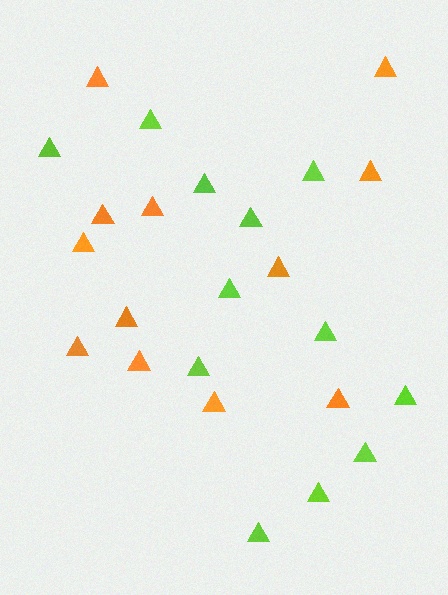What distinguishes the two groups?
There are 2 groups: one group of lime triangles (12) and one group of orange triangles (12).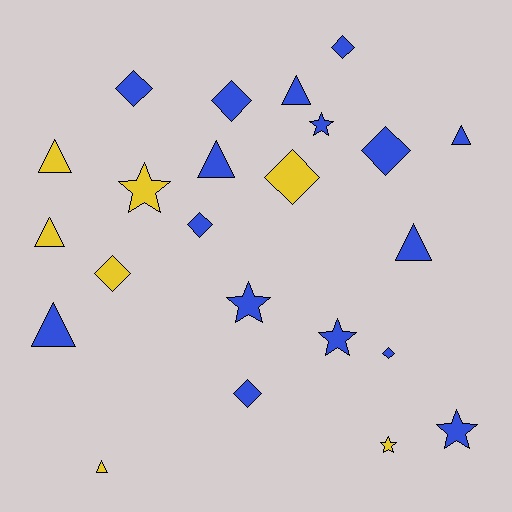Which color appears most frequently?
Blue, with 16 objects.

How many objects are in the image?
There are 23 objects.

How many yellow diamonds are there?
There are 2 yellow diamonds.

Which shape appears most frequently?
Diamond, with 9 objects.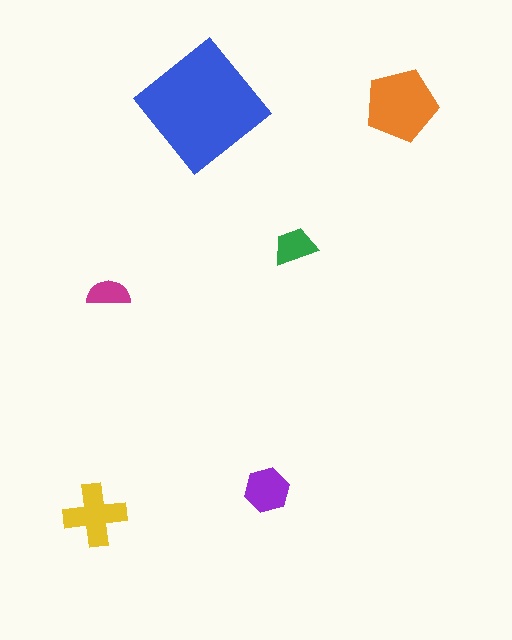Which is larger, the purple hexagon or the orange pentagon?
The orange pentagon.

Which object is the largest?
The blue diamond.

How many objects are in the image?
There are 6 objects in the image.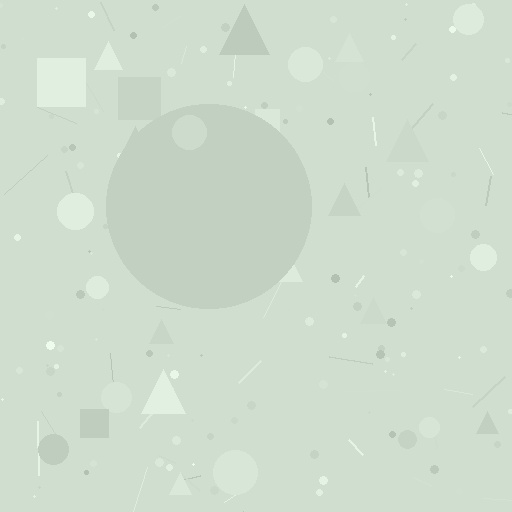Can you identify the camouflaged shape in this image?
The camouflaged shape is a circle.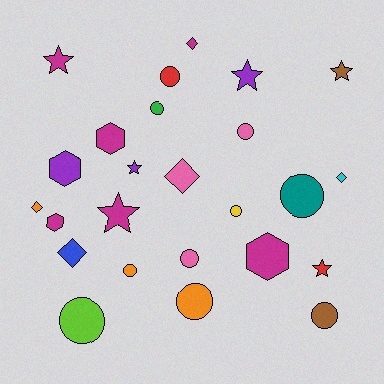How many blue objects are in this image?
There is 1 blue object.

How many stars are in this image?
There are 6 stars.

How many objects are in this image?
There are 25 objects.